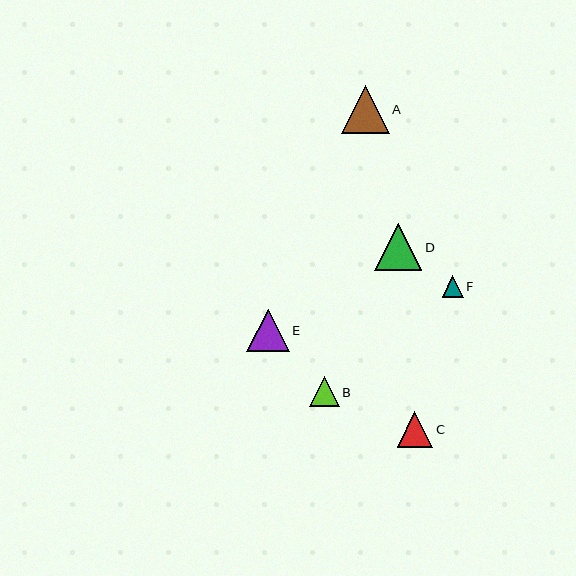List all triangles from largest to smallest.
From largest to smallest: A, D, E, C, B, F.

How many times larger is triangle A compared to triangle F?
Triangle A is approximately 2.3 times the size of triangle F.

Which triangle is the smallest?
Triangle F is the smallest with a size of approximately 21 pixels.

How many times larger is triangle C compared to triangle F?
Triangle C is approximately 1.7 times the size of triangle F.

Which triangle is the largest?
Triangle A is the largest with a size of approximately 48 pixels.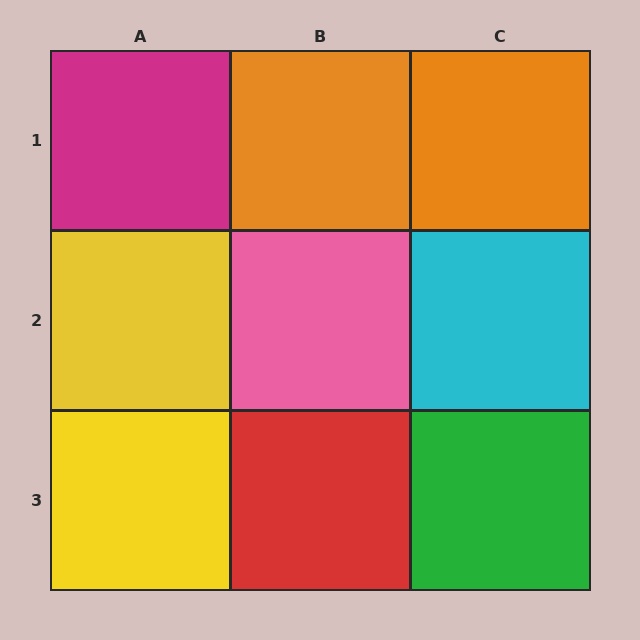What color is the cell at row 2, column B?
Pink.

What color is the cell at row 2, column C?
Cyan.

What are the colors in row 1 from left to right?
Magenta, orange, orange.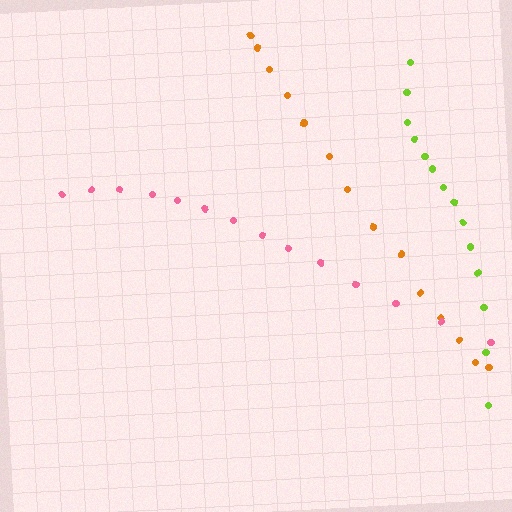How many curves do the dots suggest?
There are 3 distinct paths.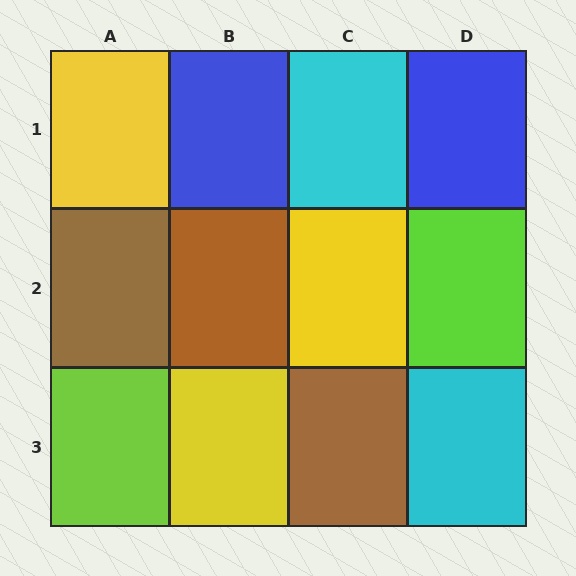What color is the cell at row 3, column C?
Brown.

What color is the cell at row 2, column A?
Brown.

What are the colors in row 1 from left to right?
Yellow, blue, cyan, blue.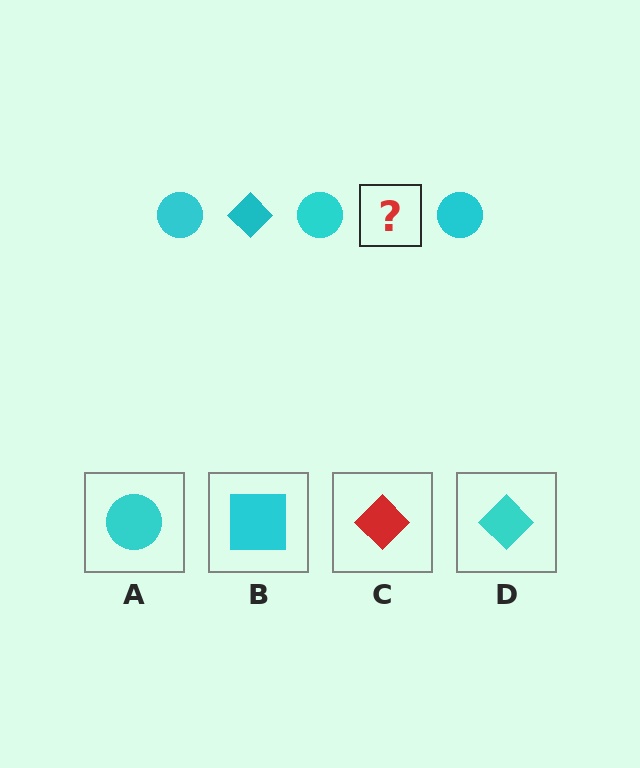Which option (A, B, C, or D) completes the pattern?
D.